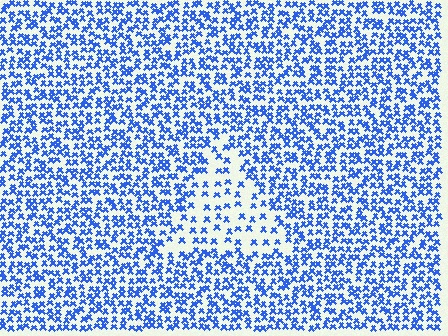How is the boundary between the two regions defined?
The boundary is defined by a change in element density (approximately 2.2x ratio). All elements are the same color, size, and shape.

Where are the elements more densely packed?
The elements are more densely packed outside the triangle boundary.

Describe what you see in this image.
The image contains small blue elements arranged at two different densities. A triangle-shaped region is visible where the elements are less densely packed than the surrounding area.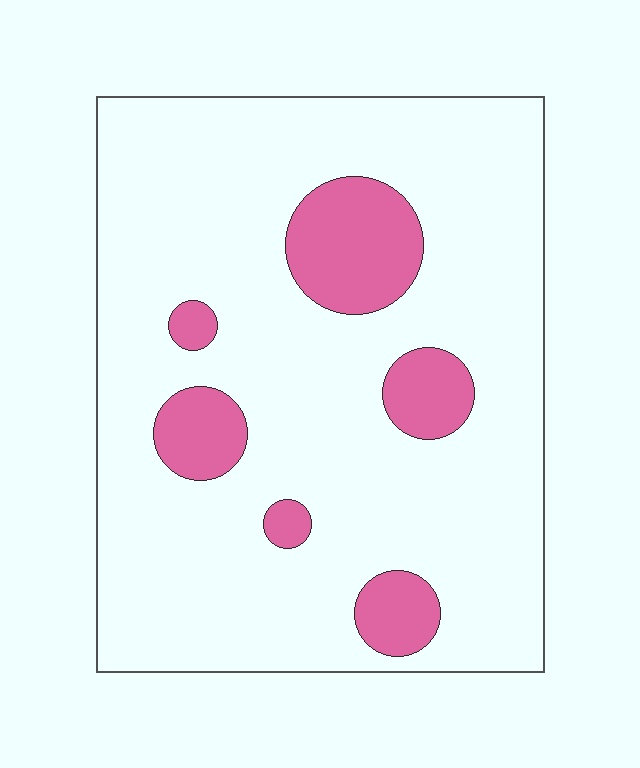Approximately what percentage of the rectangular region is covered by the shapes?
Approximately 15%.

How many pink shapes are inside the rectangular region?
6.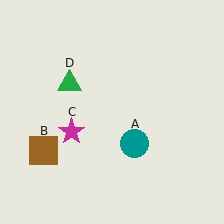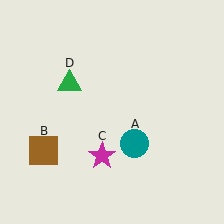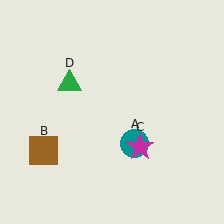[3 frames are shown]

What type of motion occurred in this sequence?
The magenta star (object C) rotated counterclockwise around the center of the scene.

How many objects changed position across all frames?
1 object changed position: magenta star (object C).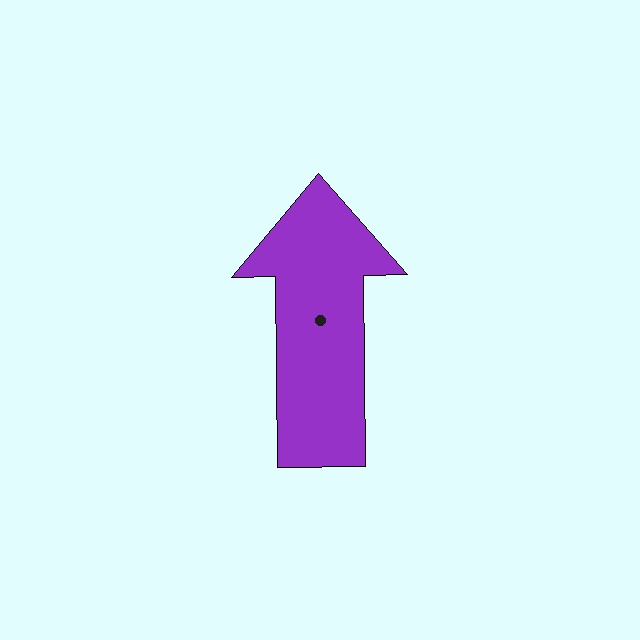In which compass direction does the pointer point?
North.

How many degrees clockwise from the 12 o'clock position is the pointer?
Approximately 359 degrees.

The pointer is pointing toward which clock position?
Roughly 12 o'clock.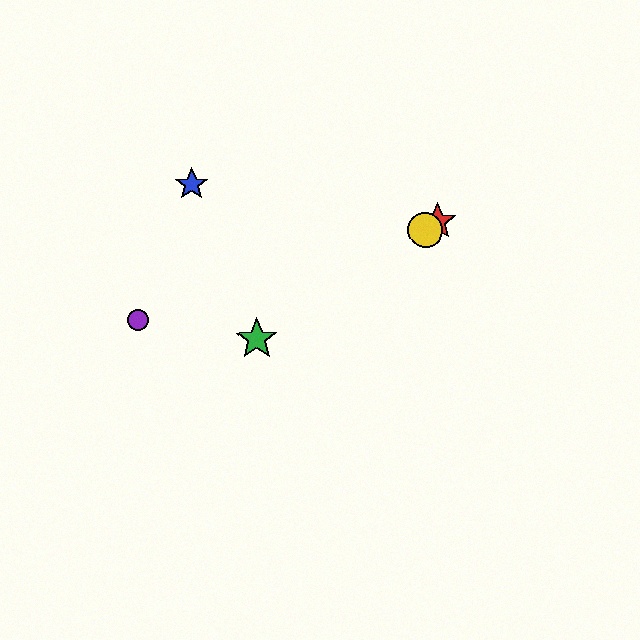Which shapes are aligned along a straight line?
The red star, the green star, the yellow circle are aligned along a straight line.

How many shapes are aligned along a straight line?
3 shapes (the red star, the green star, the yellow circle) are aligned along a straight line.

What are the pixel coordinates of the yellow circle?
The yellow circle is at (425, 230).